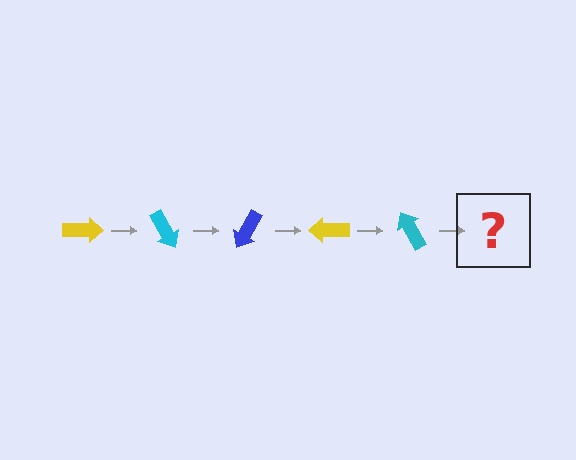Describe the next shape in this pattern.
It should be a blue arrow, rotated 300 degrees from the start.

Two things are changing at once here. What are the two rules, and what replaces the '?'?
The two rules are that it rotates 60 degrees each step and the color cycles through yellow, cyan, and blue. The '?' should be a blue arrow, rotated 300 degrees from the start.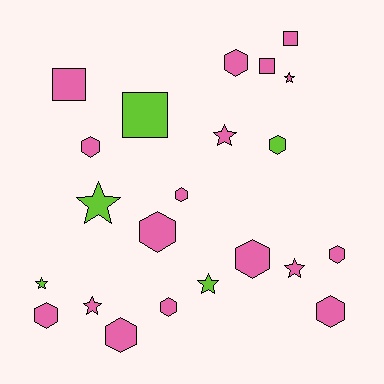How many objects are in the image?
There are 22 objects.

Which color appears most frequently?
Pink, with 17 objects.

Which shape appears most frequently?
Hexagon, with 11 objects.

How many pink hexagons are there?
There are 10 pink hexagons.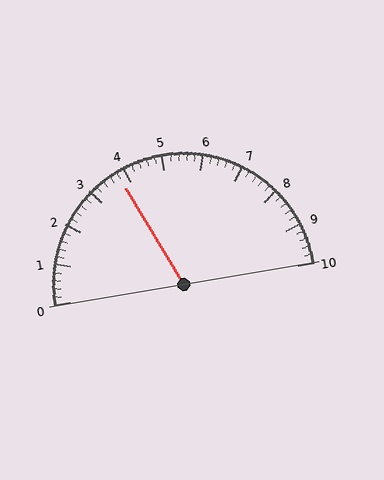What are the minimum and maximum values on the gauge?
The gauge ranges from 0 to 10.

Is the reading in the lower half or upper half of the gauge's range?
The reading is in the lower half of the range (0 to 10).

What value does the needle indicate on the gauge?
The needle indicates approximately 3.8.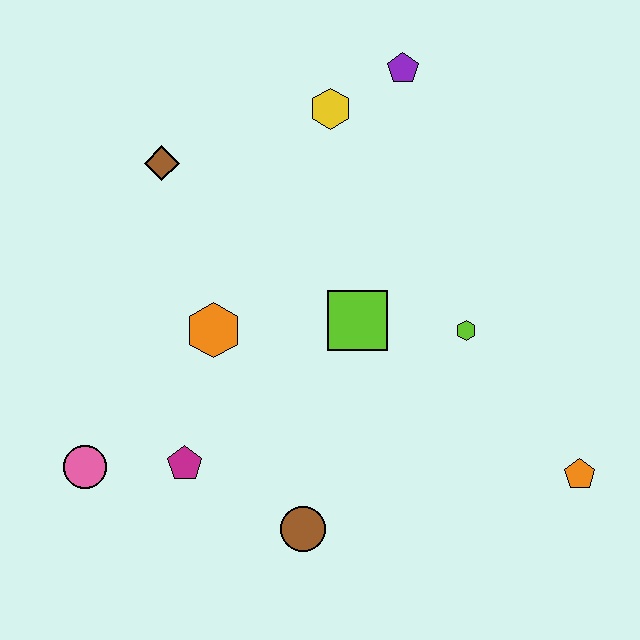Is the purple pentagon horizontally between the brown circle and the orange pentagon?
Yes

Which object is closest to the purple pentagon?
The yellow hexagon is closest to the purple pentagon.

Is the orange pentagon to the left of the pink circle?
No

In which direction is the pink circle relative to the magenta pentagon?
The pink circle is to the left of the magenta pentagon.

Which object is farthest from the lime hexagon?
The pink circle is farthest from the lime hexagon.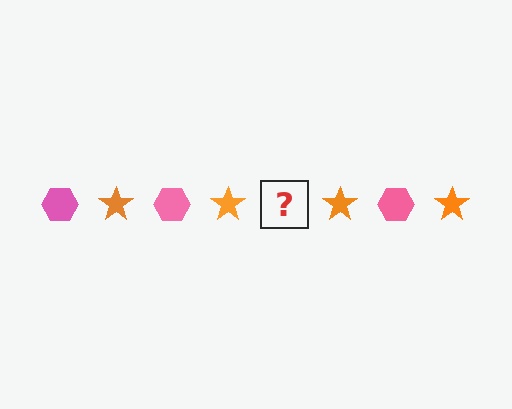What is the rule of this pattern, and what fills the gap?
The rule is that the pattern alternates between pink hexagon and orange star. The gap should be filled with a pink hexagon.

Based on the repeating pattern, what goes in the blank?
The blank should be a pink hexagon.